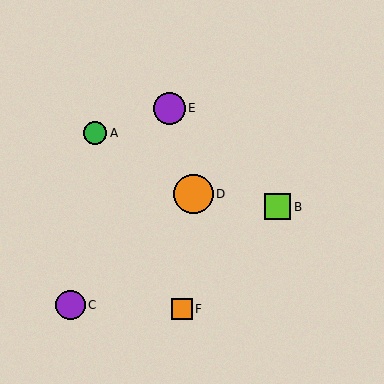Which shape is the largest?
The orange circle (labeled D) is the largest.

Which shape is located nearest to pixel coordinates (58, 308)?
The purple circle (labeled C) at (71, 305) is nearest to that location.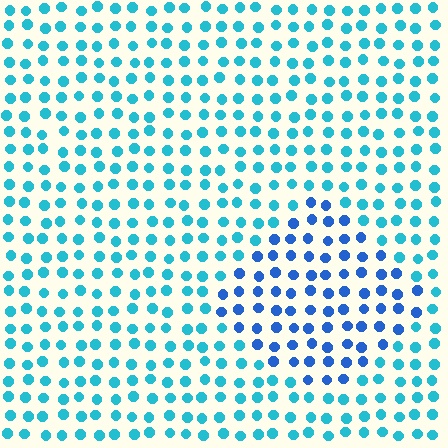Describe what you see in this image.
The image is filled with small cyan elements in a uniform arrangement. A diamond-shaped region is visible where the elements are tinted to a slightly different hue, forming a subtle color boundary.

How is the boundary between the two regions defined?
The boundary is defined purely by a slight shift in hue (about 32 degrees). Spacing, size, and orientation are identical on both sides.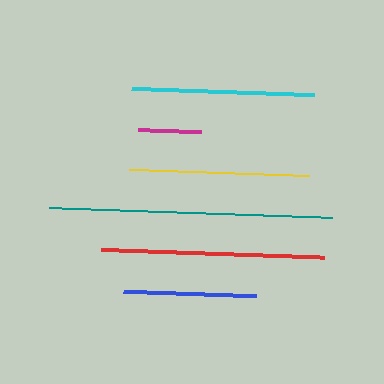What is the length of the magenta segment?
The magenta segment is approximately 63 pixels long.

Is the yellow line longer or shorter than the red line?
The red line is longer than the yellow line.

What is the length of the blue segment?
The blue segment is approximately 133 pixels long.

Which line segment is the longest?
The teal line is the longest at approximately 283 pixels.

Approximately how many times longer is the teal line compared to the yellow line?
The teal line is approximately 1.6 times the length of the yellow line.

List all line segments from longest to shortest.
From longest to shortest: teal, red, cyan, yellow, blue, magenta.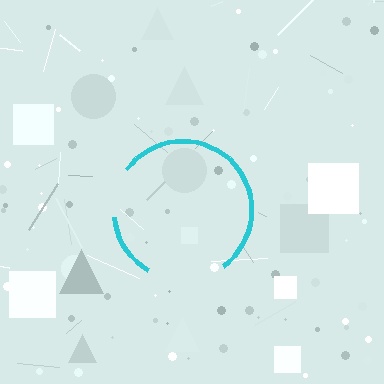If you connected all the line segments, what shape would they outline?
They would outline a circle.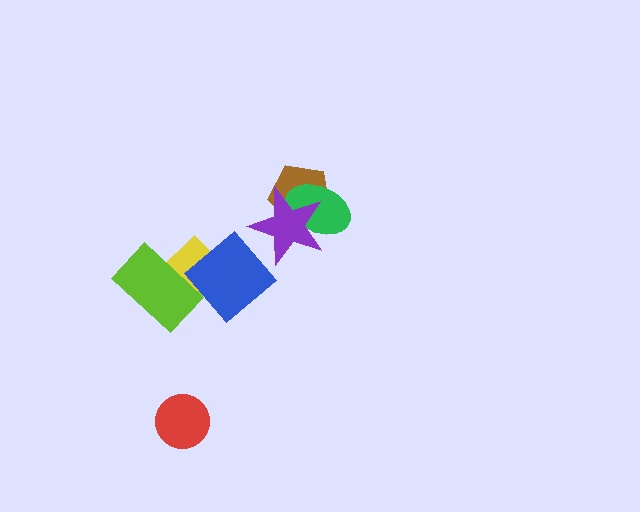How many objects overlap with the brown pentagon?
2 objects overlap with the brown pentagon.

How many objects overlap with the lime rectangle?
2 objects overlap with the lime rectangle.